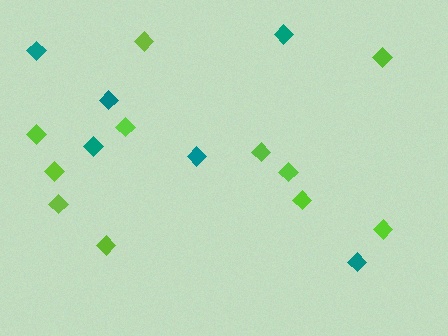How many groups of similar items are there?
There are 2 groups: one group of teal diamonds (6) and one group of lime diamonds (11).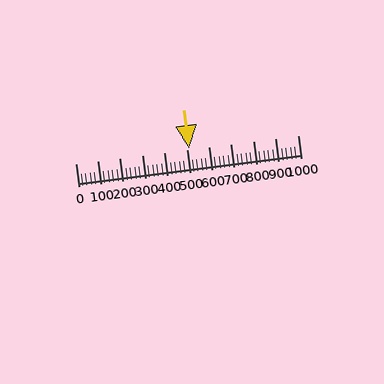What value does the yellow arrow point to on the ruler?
The yellow arrow points to approximately 512.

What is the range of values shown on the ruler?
The ruler shows values from 0 to 1000.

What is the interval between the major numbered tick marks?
The major tick marks are spaced 100 units apart.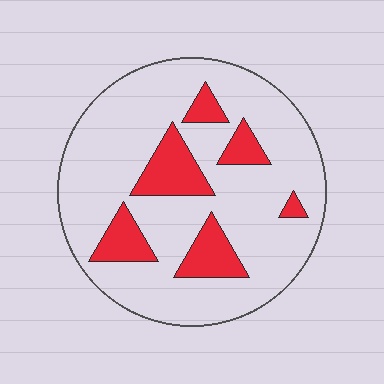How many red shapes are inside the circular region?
6.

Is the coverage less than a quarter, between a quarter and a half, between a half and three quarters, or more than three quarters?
Less than a quarter.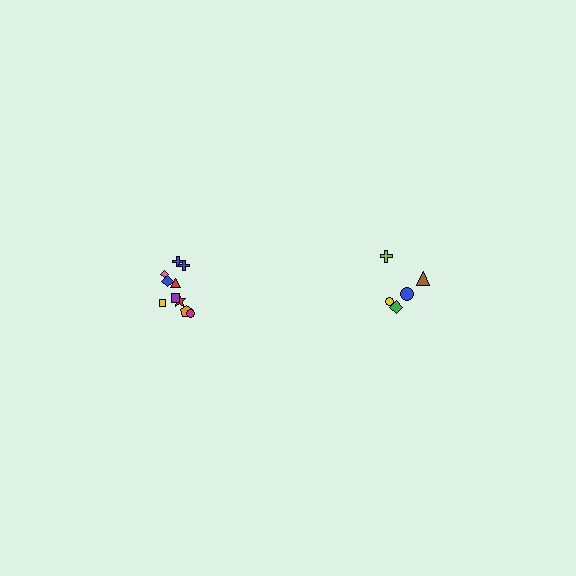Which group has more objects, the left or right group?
The left group.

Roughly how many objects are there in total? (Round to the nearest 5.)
Roughly 15 objects in total.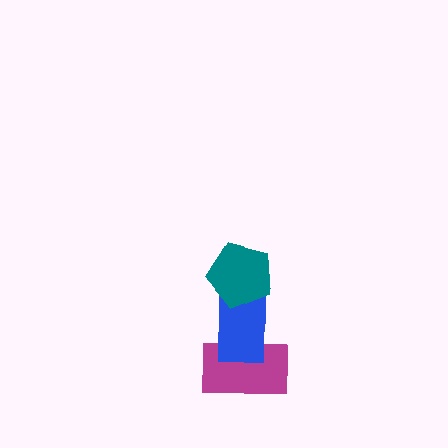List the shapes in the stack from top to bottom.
From top to bottom: the teal pentagon, the blue rectangle, the magenta rectangle.